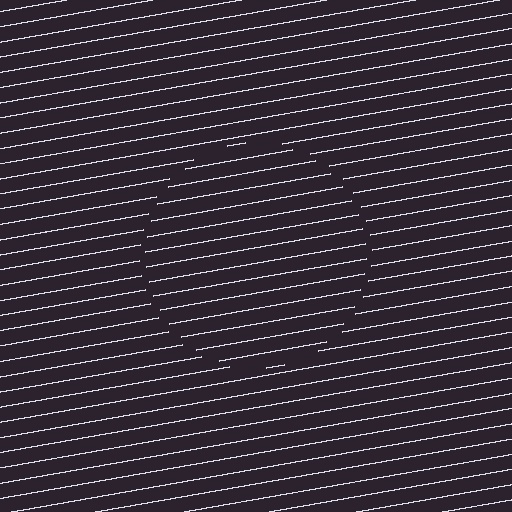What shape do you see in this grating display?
An illusory circle. The interior of the shape contains the same grating, shifted by half a period — the contour is defined by the phase discontinuity where line-ends from the inner and outer gratings abut.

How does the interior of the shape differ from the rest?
The interior of the shape contains the same grating, shifted by half a period — the contour is defined by the phase discontinuity where line-ends from the inner and outer gratings abut.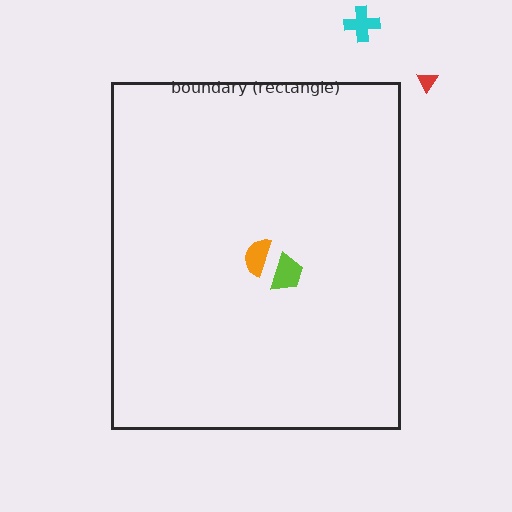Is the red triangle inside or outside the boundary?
Outside.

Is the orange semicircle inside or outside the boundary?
Inside.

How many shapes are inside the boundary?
2 inside, 2 outside.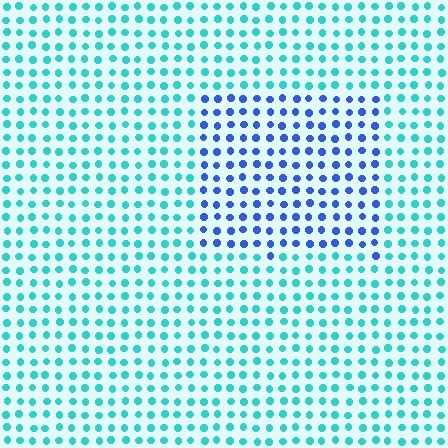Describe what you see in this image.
The image is filled with small cyan elements in a uniform arrangement. A rectangle-shaped region is visible where the elements are tinted to a slightly different hue, forming a subtle color boundary.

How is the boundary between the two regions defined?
The boundary is defined purely by a slight shift in hue (about 49 degrees). Spacing, size, and orientation are identical on both sides.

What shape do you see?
I see a rectangle.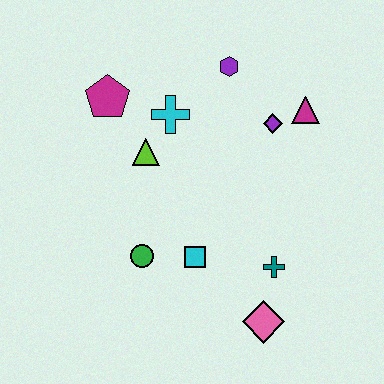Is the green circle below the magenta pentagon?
Yes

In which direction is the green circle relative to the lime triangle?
The green circle is below the lime triangle.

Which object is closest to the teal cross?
The pink diamond is closest to the teal cross.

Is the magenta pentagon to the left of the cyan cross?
Yes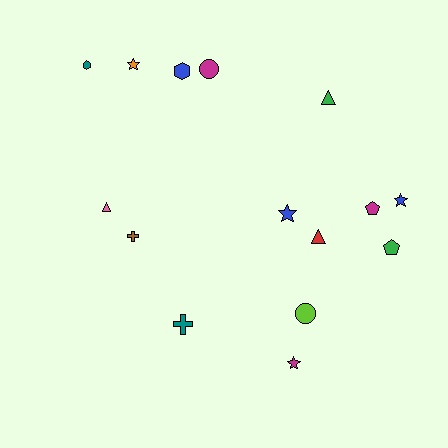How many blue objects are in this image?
There are 3 blue objects.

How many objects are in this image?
There are 15 objects.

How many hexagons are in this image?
There are 2 hexagons.